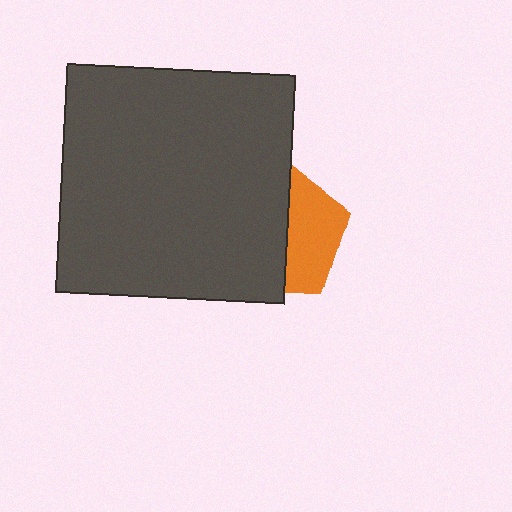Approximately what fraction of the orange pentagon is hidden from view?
Roughly 58% of the orange pentagon is hidden behind the dark gray square.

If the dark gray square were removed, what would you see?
You would see the complete orange pentagon.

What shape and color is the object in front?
The object in front is a dark gray square.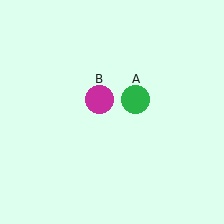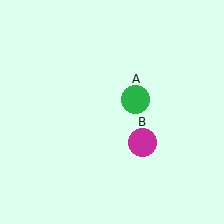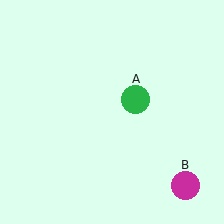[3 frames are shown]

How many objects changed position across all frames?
1 object changed position: magenta circle (object B).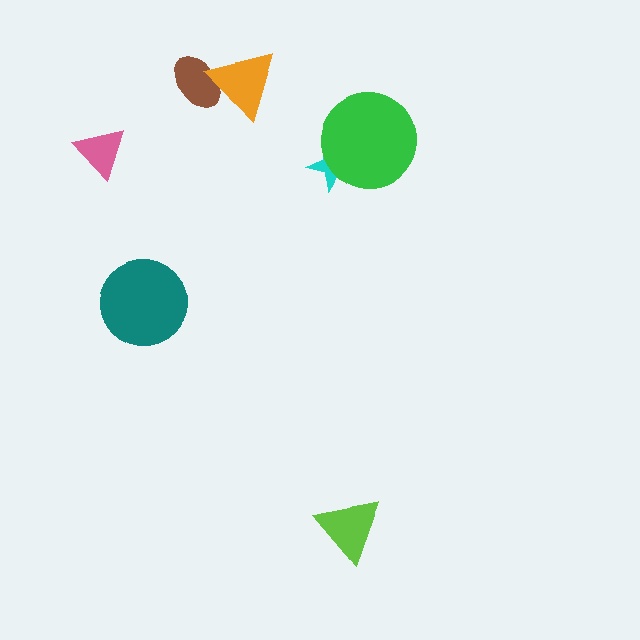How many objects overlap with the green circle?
1 object overlaps with the green circle.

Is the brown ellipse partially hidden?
Yes, it is partially covered by another shape.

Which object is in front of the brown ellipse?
The orange triangle is in front of the brown ellipse.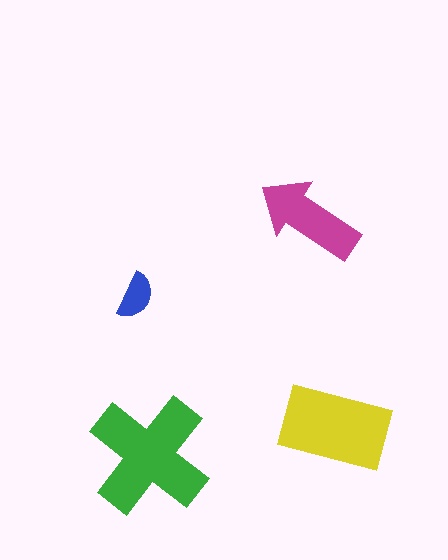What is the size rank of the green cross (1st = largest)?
1st.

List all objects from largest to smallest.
The green cross, the yellow rectangle, the magenta arrow, the blue semicircle.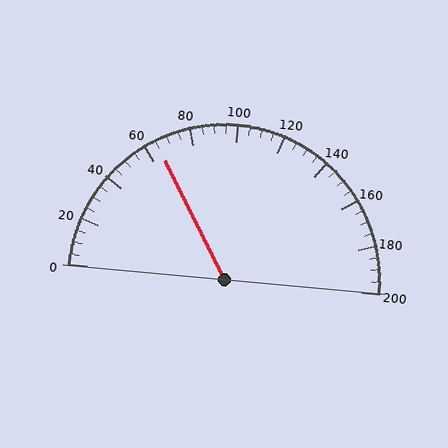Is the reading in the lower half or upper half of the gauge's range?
The reading is in the lower half of the range (0 to 200).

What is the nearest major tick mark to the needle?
The nearest major tick mark is 60.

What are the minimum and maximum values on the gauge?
The gauge ranges from 0 to 200.